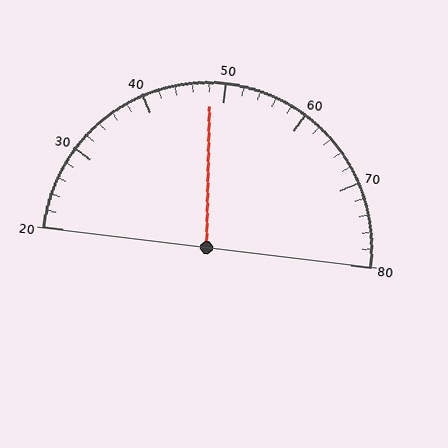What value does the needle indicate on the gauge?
The needle indicates approximately 48.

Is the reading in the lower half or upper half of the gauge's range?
The reading is in the lower half of the range (20 to 80).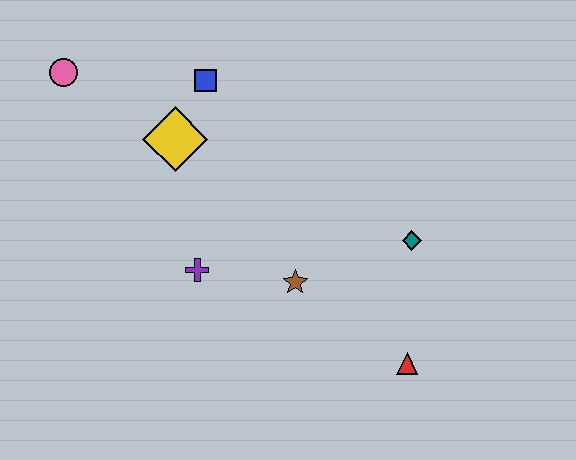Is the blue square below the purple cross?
No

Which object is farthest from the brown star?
The pink circle is farthest from the brown star.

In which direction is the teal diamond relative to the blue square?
The teal diamond is to the right of the blue square.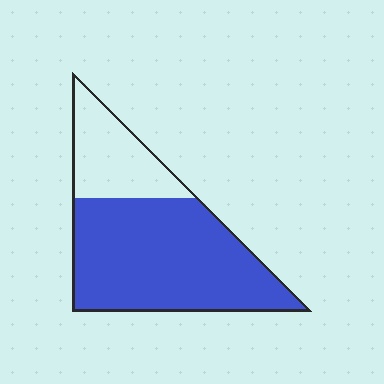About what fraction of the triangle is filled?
About three quarters (3/4).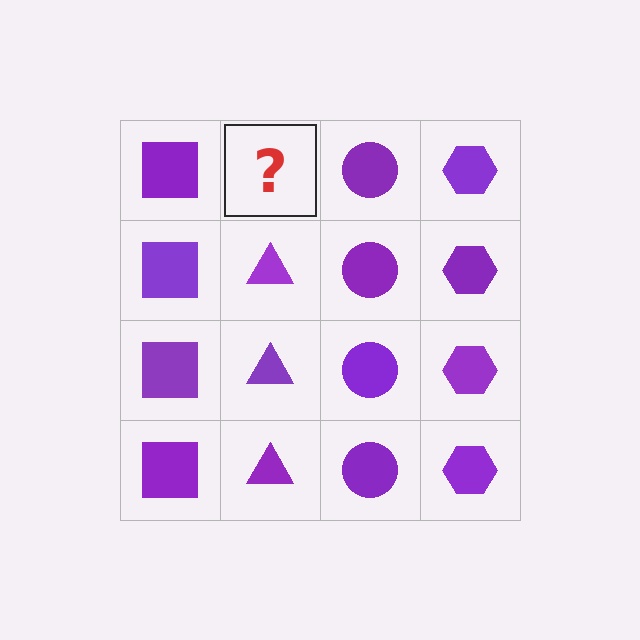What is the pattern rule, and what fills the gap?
The rule is that each column has a consistent shape. The gap should be filled with a purple triangle.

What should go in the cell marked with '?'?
The missing cell should contain a purple triangle.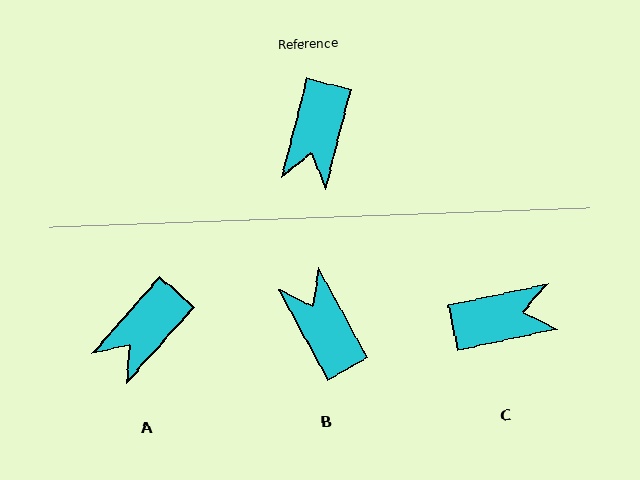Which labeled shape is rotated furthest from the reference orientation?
B, about 137 degrees away.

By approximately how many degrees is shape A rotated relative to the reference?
Approximately 27 degrees clockwise.